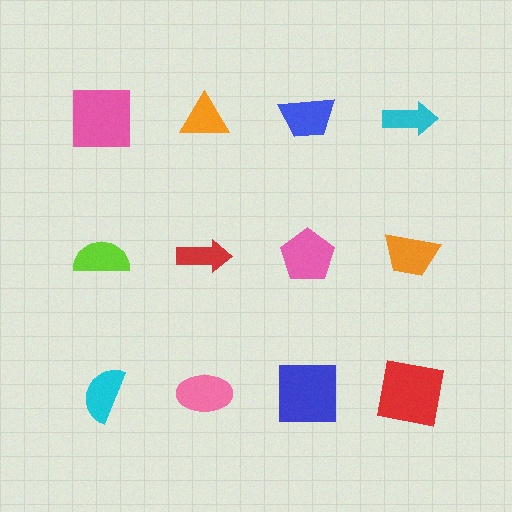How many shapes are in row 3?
4 shapes.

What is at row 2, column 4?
An orange trapezoid.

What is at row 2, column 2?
A red arrow.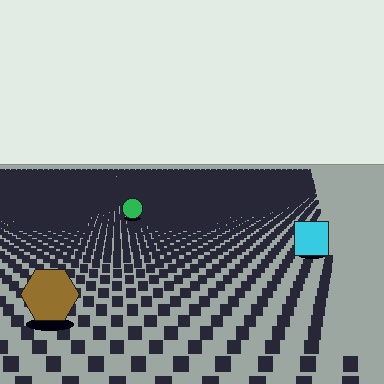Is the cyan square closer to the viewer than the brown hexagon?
No. The brown hexagon is closer — you can tell from the texture gradient: the ground texture is coarser near it.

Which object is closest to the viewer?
The brown hexagon is closest. The texture marks near it are larger and more spread out.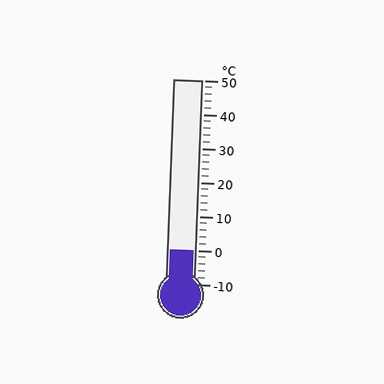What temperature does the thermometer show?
The thermometer shows approximately 0°C.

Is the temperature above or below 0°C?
The temperature is at 0°C.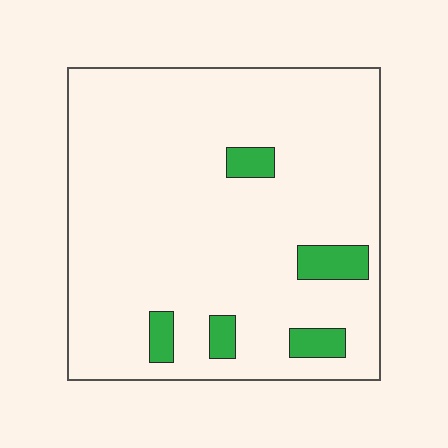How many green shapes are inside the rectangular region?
5.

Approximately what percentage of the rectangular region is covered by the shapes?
Approximately 10%.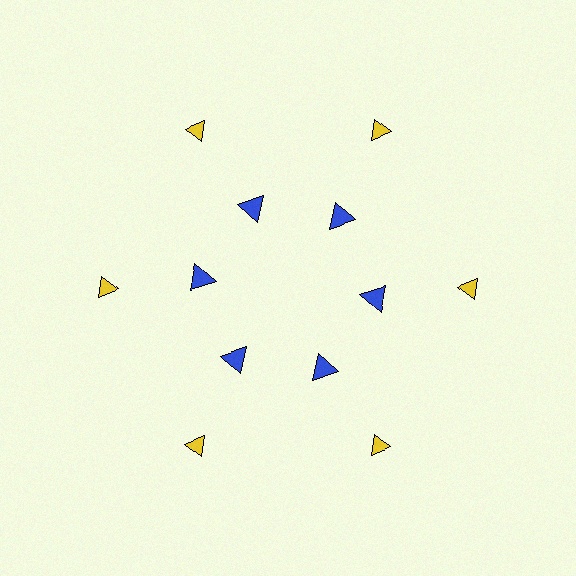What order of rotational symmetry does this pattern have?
This pattern has 6-fold rotational symmetry.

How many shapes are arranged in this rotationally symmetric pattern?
There are 12 shapes, arranged in 6 groups of 2.